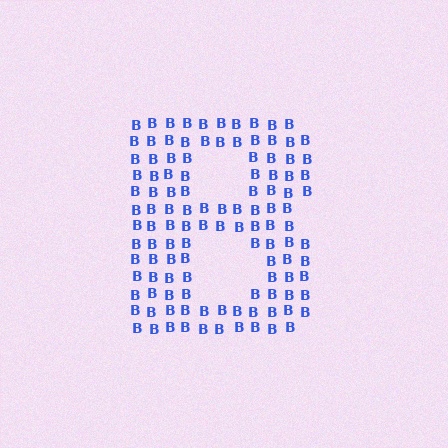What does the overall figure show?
The overall figure shows the letter B.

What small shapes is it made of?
It is made of small letter B's.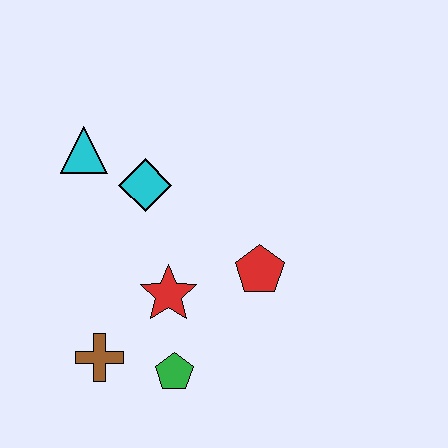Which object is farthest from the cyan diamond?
The green pentagon is farthest from the cyan diamond.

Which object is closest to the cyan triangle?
The cyan diamond is closest to the cyan triangle.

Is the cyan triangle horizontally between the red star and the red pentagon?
No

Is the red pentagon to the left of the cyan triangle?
No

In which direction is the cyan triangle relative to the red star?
The cyan triangle is above the red star.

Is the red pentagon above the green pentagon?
Yes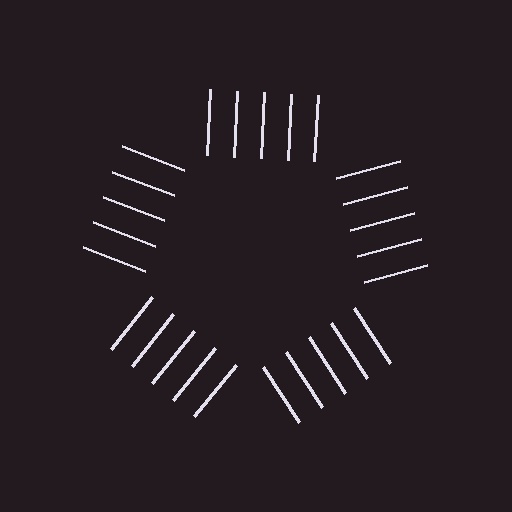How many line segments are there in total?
25 — 5 along each of the 5 edges.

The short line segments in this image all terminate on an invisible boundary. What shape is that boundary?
An illusory pentagon — the line segments terminate on its edges but no continuous stroke is drawn.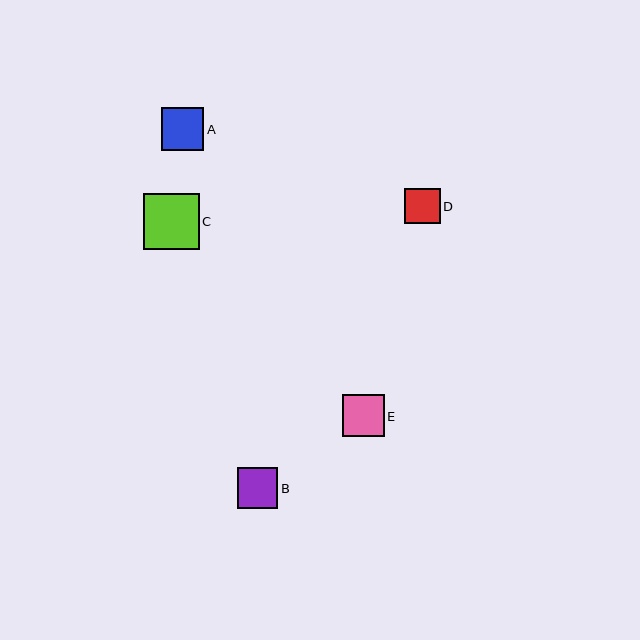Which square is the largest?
Square C is the largest with a size of approximately 56 pixels.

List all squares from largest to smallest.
From largest to smallest: C, A, E, B, D.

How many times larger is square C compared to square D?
Square C is approximately 1.6 times the size of square D.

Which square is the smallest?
Square D is the smallest with a size of approximately 35 pixels.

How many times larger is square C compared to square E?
Square C is approximately 1.3 times the size of square E.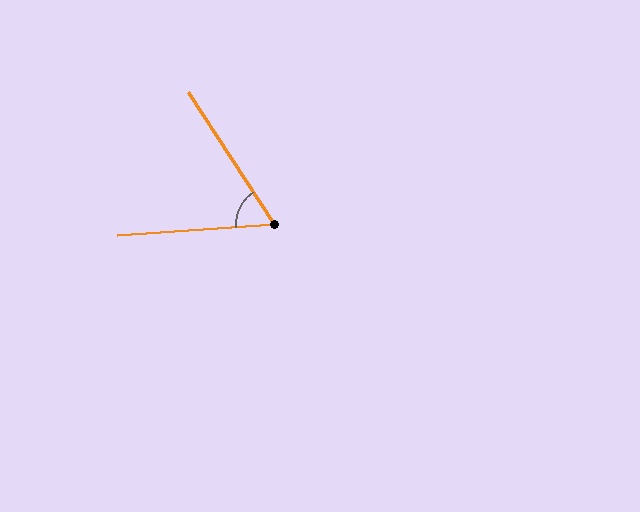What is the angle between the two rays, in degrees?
Approximately 61 degrees.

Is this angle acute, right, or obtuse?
It is acute.